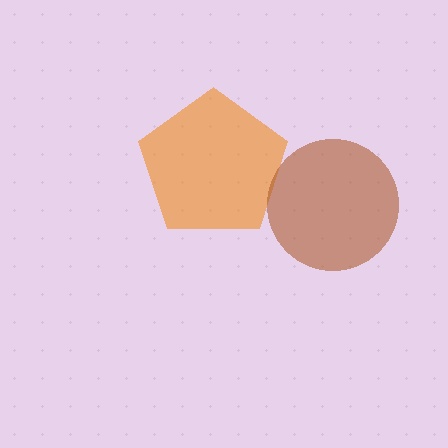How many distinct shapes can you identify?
There are 2 distinct shapes: an orange pentagon, a brown circle.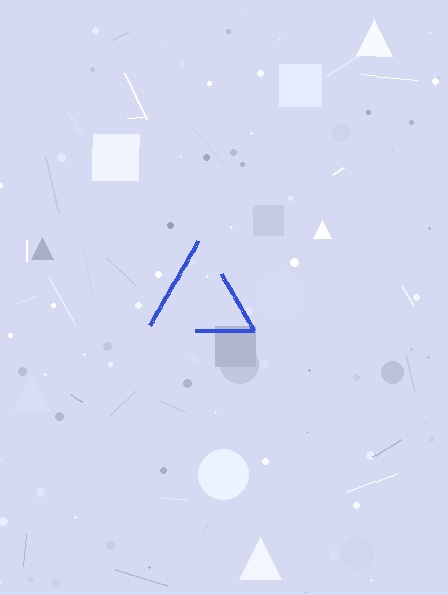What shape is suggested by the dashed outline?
The dashed outline suggests a triangle.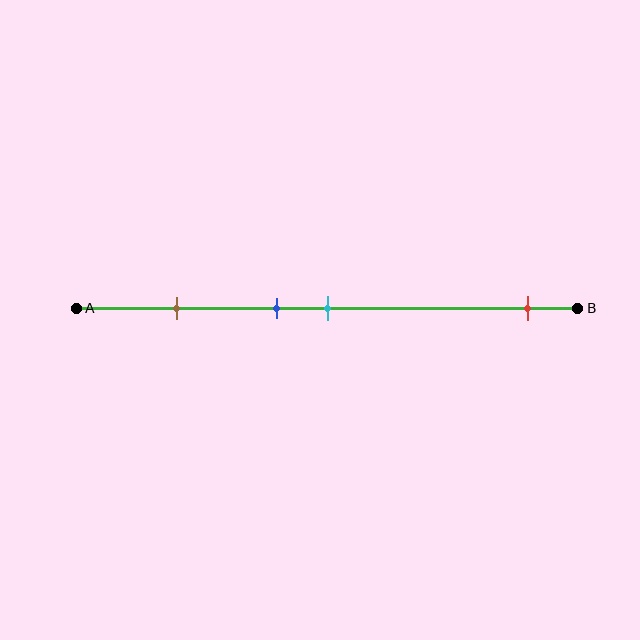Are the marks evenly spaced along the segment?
No, the marks are not evenly spaced.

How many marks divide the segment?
There are 4 marks dividing the segment.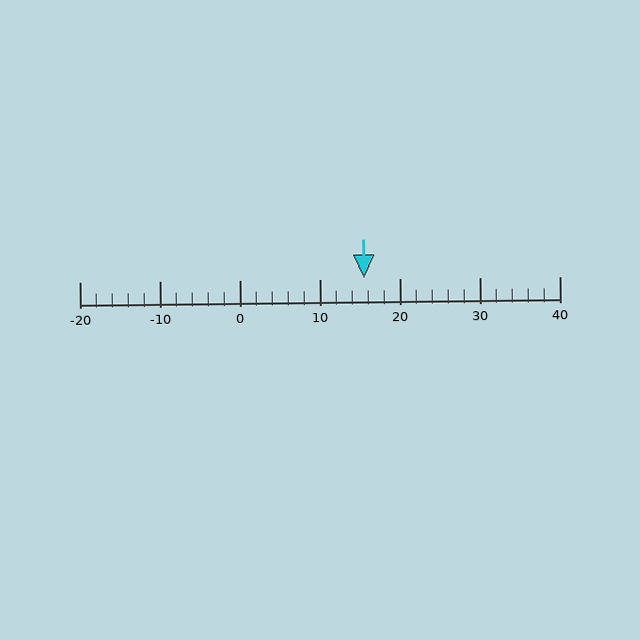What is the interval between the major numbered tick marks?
The major tick marks are spaced 10 units apart.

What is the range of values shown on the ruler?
The ruler shows values from -20 to 40.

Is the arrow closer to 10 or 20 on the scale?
The arrow is closer to 20.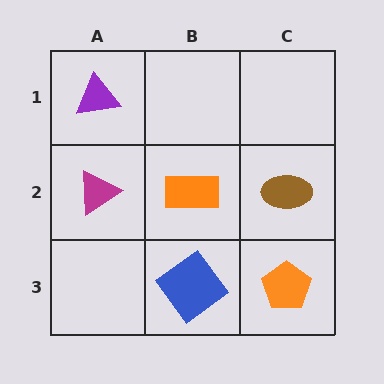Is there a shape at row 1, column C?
No, that cell is empty.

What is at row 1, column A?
A purple triangle.